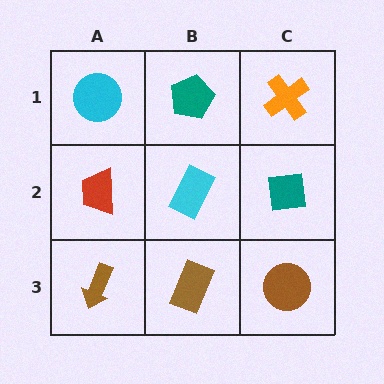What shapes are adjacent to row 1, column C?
A teal square (row 2, column C), a teal pentagon (row 1, column B).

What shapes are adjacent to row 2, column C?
An orange cross (row 1, column C), a brown circle (row 3, column C), a cyan rectangle (row 2, column B).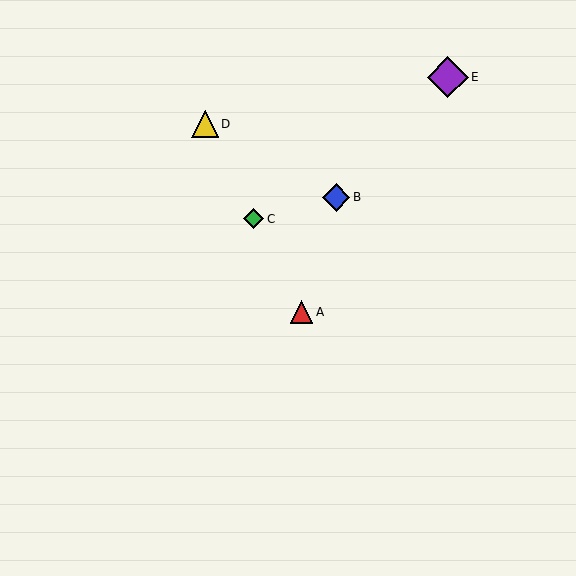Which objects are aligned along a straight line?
Objects A, C, D are aligned along a straight line.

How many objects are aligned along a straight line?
3 objects (A, C, D) are aligned along a straight line.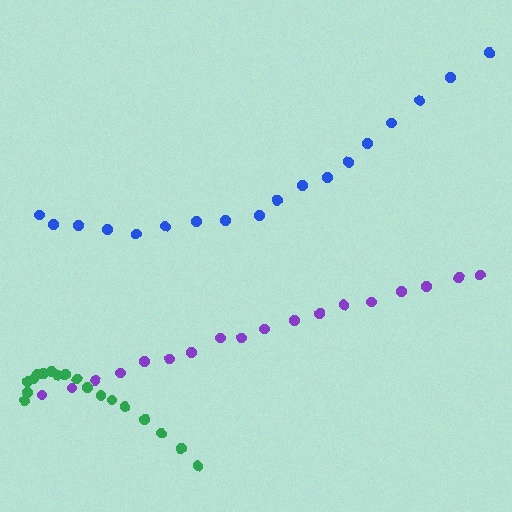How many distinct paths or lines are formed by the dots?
There are 3 distinct paths.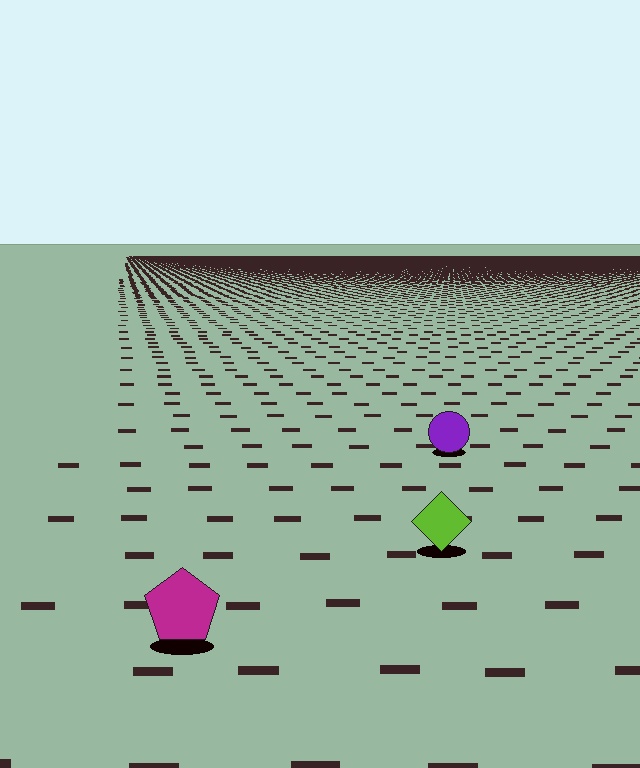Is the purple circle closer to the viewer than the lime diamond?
No. The lime diamond is closer — you can tell from the texture gradient: the ground texture is coarser near it.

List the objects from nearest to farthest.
From nearest to farthest: the magenta pentagon, the lime diamond, the purple circle.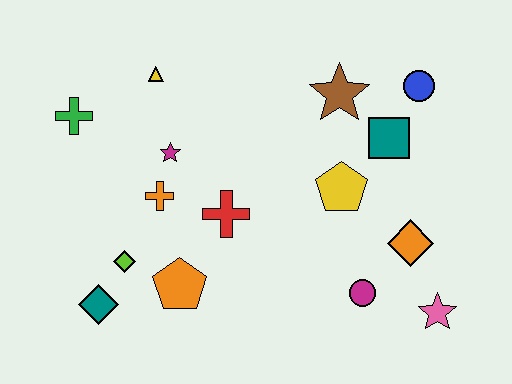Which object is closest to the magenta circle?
The orange diamond is closest to the magenta circle.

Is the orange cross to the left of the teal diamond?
No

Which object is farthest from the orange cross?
The pink star is farthest from the orange cross.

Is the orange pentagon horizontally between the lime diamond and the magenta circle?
Yes